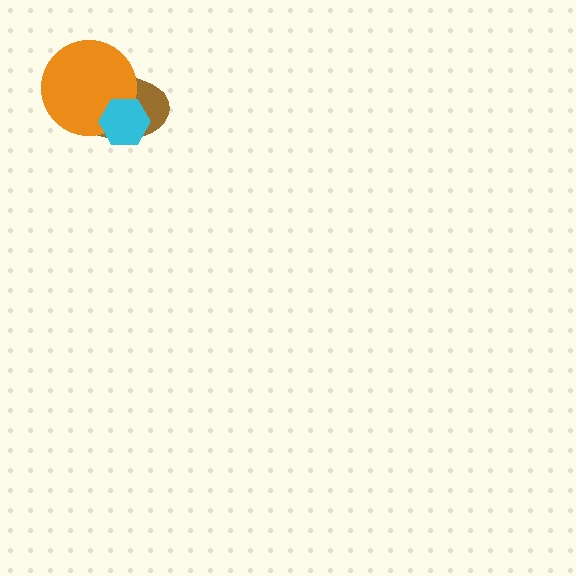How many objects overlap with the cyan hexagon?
2 objects overlap with the cyan hexagon.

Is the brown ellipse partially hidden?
Yes, it is partially covered by another shape.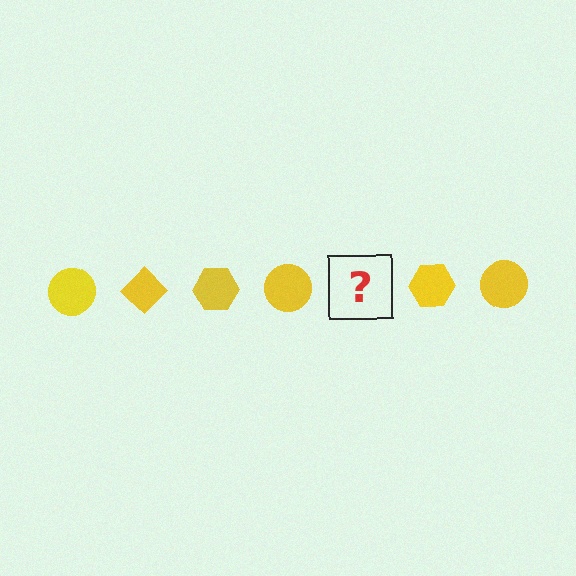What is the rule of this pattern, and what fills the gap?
The rule is that the pattern cycles through circle, diamond, hexagon shapes in yellow. The gap should be filled with a yellow diamond.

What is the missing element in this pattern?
The missing element is a yellow diamond.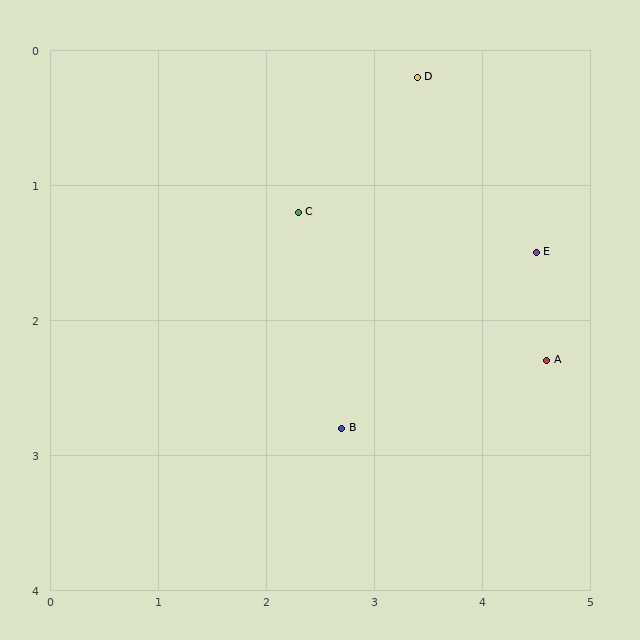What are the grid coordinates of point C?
Point C is at approximately (2.3, 1.2).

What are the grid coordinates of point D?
Point D is at approximately (3.4, 0.2).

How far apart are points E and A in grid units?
Points E and A are about 0.8 grid units apart.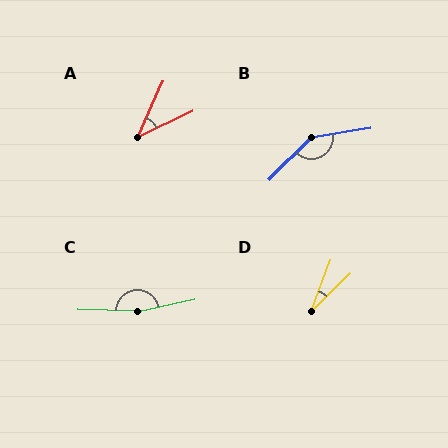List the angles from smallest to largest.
D (25°), A (39°), B (144°), C (166°).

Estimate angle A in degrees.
Approximately 39 degrees.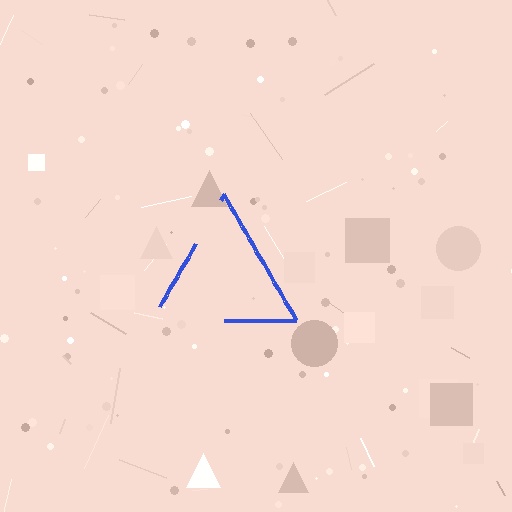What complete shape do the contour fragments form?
The contour fragments form a triangle.